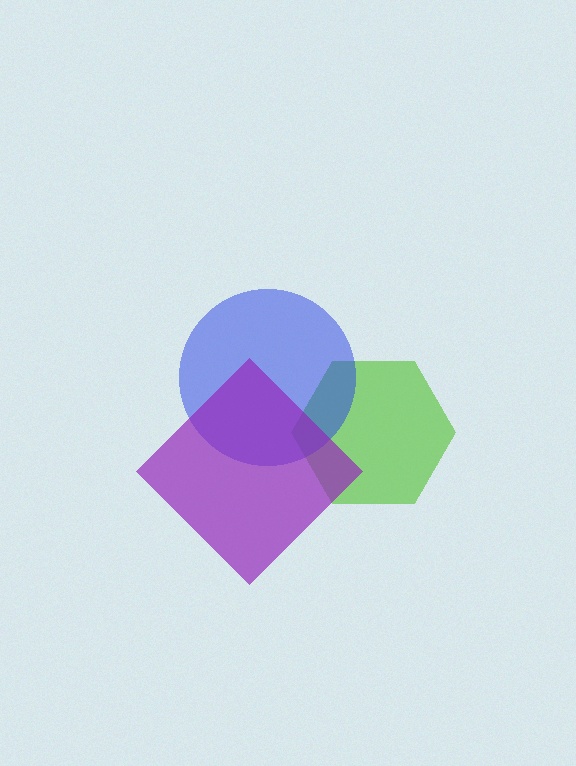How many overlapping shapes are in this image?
There are 3 overlapping shapes in the image.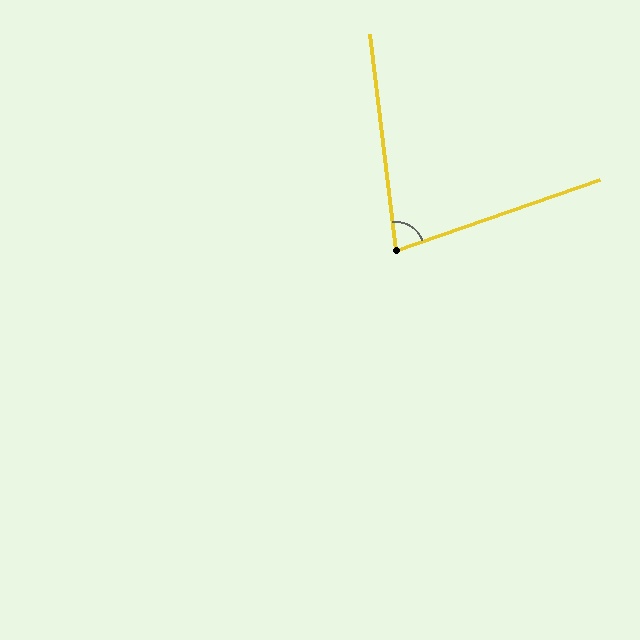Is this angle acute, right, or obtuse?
It is acute.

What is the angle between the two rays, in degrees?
Approximately 78 degrees.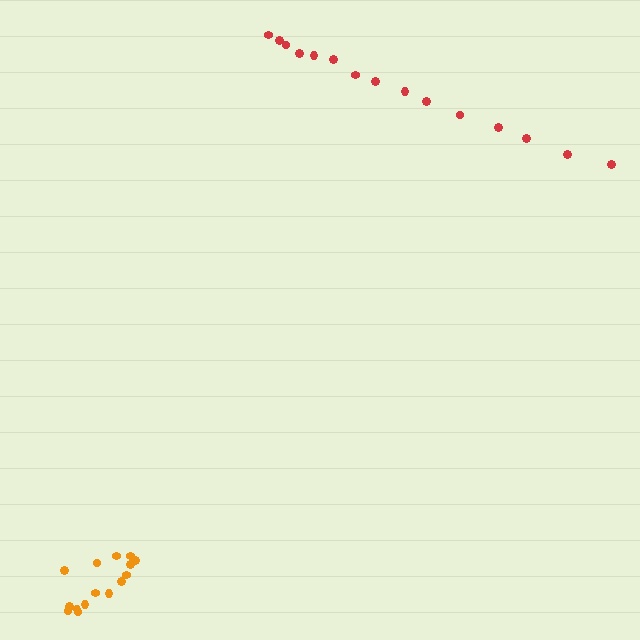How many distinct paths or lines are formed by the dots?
There are 2 distinct paths.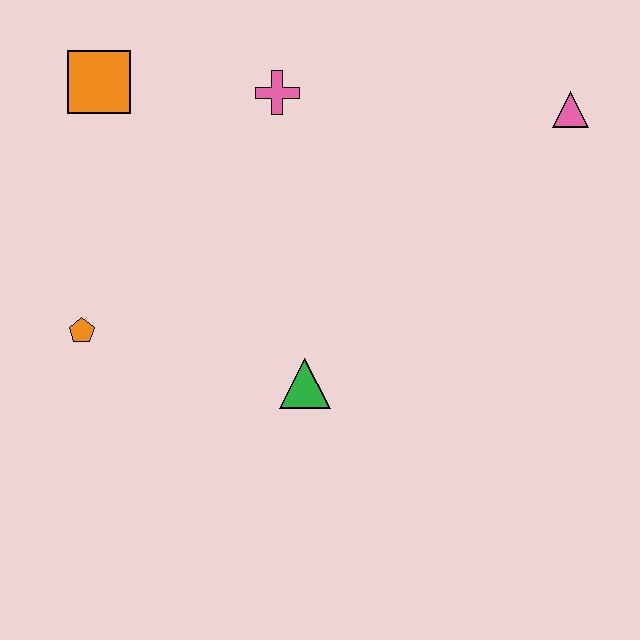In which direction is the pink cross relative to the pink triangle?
The pink cross is to the left of the pink triangle.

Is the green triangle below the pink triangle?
Yes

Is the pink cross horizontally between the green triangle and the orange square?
Yes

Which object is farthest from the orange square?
The pink triangle is farthest from the orange square.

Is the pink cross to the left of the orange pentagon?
No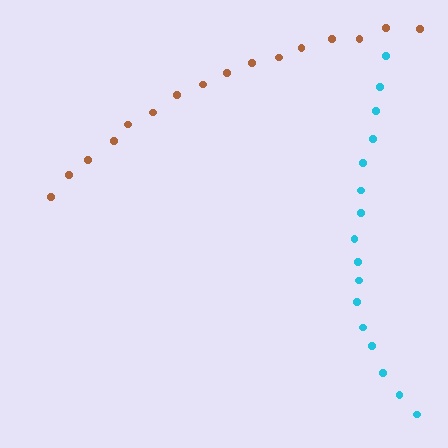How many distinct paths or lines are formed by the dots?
There are 2 distinct paths.